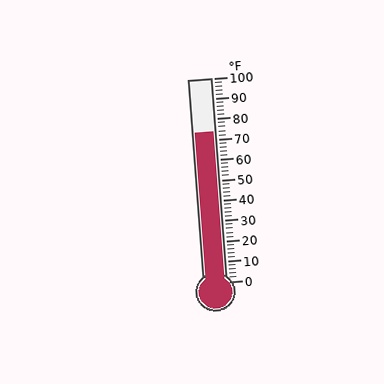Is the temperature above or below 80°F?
The temperature is below 80°F.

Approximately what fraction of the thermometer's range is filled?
The thermometer is filled to approximately 75% of its range.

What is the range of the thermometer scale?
The thermometer scale ranges from 0°F to 100°F.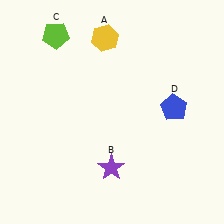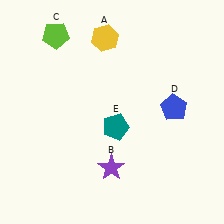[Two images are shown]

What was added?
A teal pentagon (E) was added in Image 2.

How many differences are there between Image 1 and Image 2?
There is 1 difference between the two images.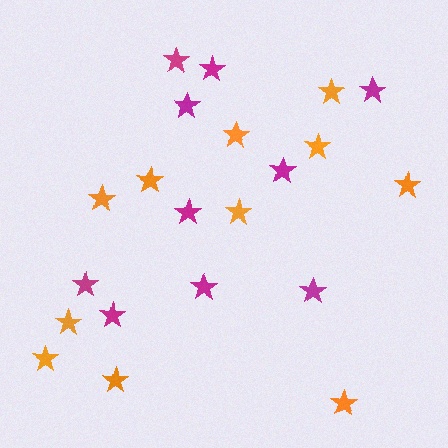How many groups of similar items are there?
There are 2 groups: one group of orange stars (11) and one group of magenta stars (10).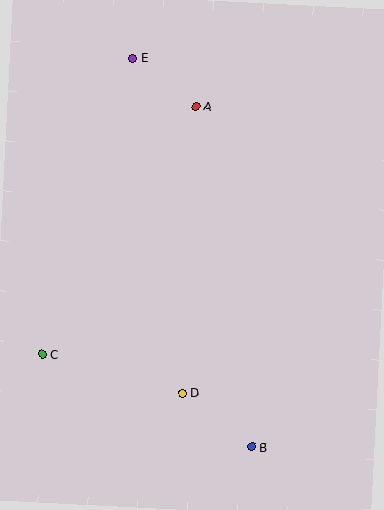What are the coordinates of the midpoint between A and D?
The midpoint between A and D is at (189, 249).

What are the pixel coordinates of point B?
Point B is at (251, 447).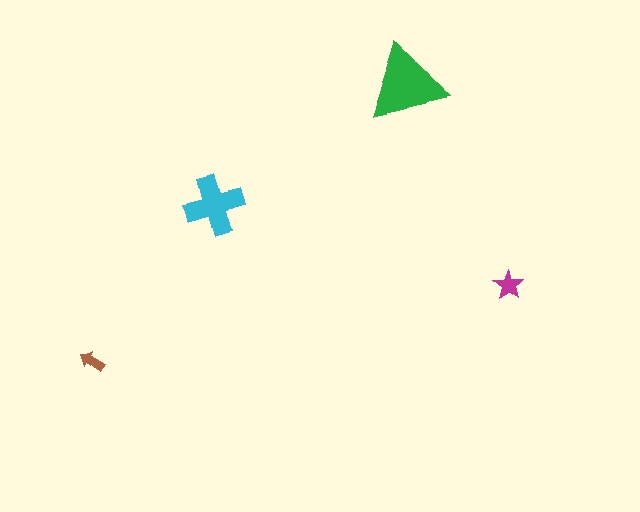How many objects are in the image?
There are 4 objects in the image.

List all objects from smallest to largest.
The brown arrow, the magenta star, the cyan cross, the green triangle.